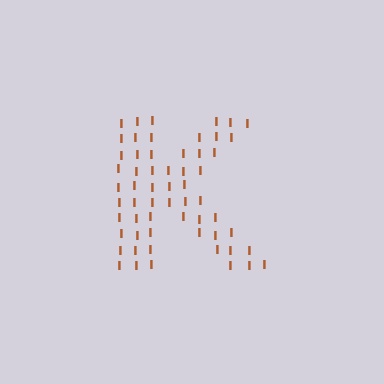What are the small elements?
The small elements are letter I's.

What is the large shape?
The large shape is the letter K.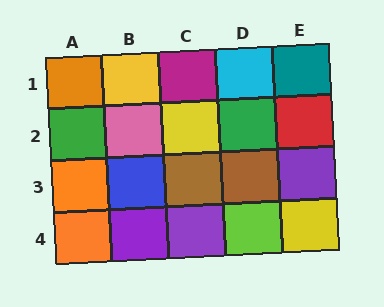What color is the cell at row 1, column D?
Cyan.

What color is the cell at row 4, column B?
Purple.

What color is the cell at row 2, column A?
Green.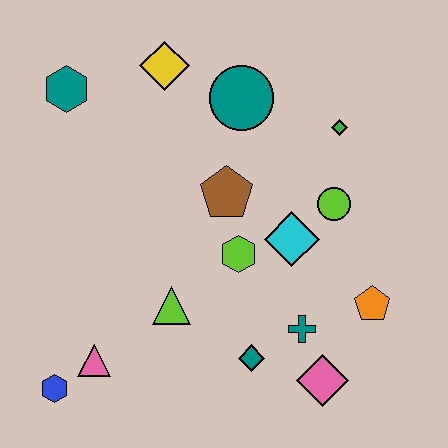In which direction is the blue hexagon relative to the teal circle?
The blue hexagon is below the teal circle.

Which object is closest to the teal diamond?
The teal cross is closest to the teal diamond.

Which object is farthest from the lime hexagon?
The teal hexagon is farthest from the lime hexagon.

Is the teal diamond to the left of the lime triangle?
No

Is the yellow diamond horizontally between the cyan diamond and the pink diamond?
No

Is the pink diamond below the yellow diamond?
Yes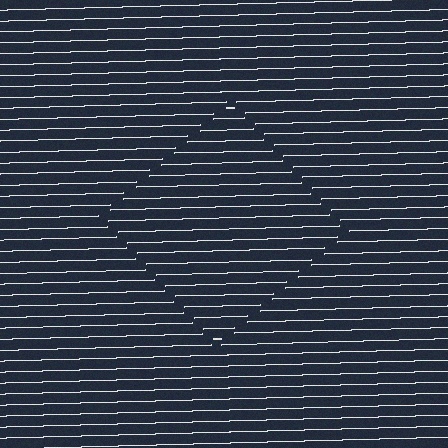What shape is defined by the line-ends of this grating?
An illusory square. The interior of the shape contains the same grating, shifted by half a period — the contour is defined by the phase discontinuity where line-ends from the inner and outer gratings abut.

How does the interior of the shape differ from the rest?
The interior of the shape contains the same grating, shifted by half a period — the contour is defined by the phase discontinuity where line-ends from the inner and outer gratings abut.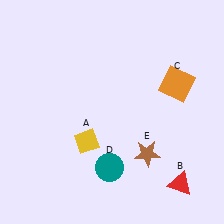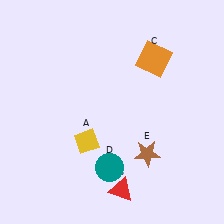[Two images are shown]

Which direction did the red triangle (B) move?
The red triangle (B) moved left.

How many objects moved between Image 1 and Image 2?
2 objects moved between the two images.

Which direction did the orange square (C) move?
The orange square (C) moved up.